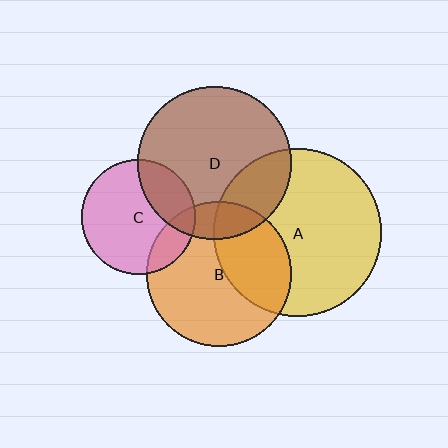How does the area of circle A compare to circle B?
Approximately 1.3 times.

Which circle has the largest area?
Circle A (yellow).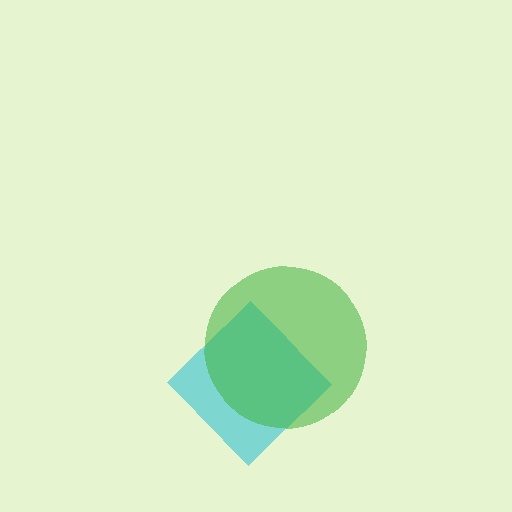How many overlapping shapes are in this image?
There are 2 overlapping shapes in the image.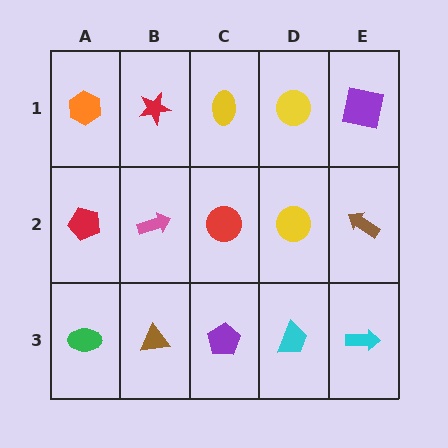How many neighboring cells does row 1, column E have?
2.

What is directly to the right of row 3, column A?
A brown triangle.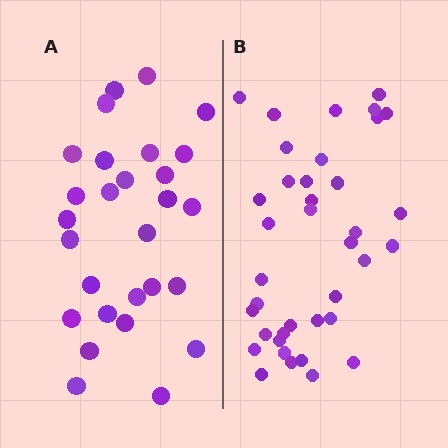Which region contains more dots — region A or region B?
Region B (the right region) has more dots.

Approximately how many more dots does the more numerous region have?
Region B has roughly 10 or so more dots than region A.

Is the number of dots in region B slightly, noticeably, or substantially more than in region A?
Region B has noticeably more, but not dramatically so. The ratio is roughly 1.4 to 1.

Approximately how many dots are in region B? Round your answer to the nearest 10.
About 40 dots. (The exact count is 38, which rounds to 40.)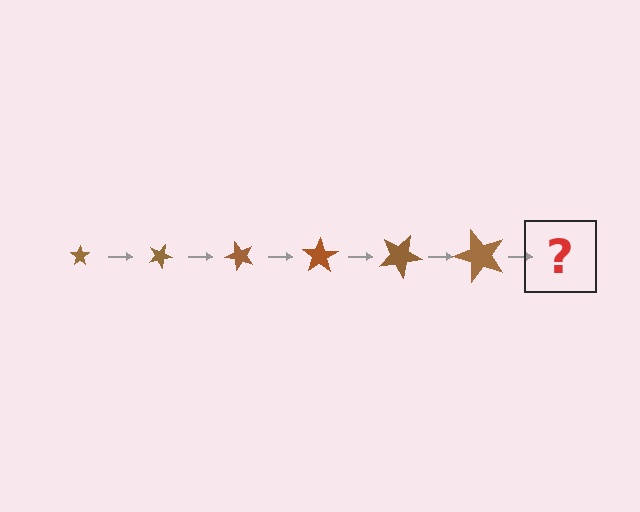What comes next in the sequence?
The next element should be a star, larger than the previous one and rotated 150 degrees from the start.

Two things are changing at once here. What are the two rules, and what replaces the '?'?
The two rules are that the star grows larger each step and it rotates 25 degrees each step. The '?' should be a star, larger than the previous one and rotated 150 degrees from the start.